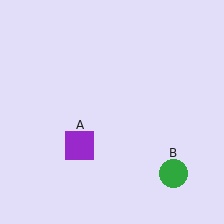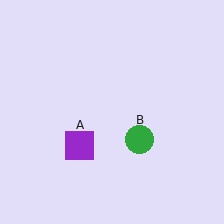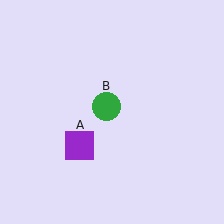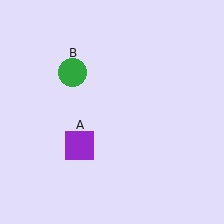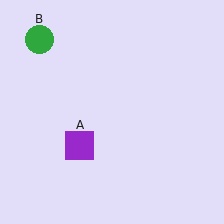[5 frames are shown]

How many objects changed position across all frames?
1 object changed position: green circle (object B).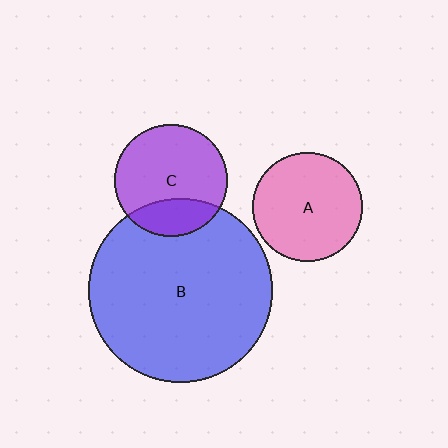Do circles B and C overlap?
Yes.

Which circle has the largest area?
Circle B (blue).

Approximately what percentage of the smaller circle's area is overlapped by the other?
Approximately 25%.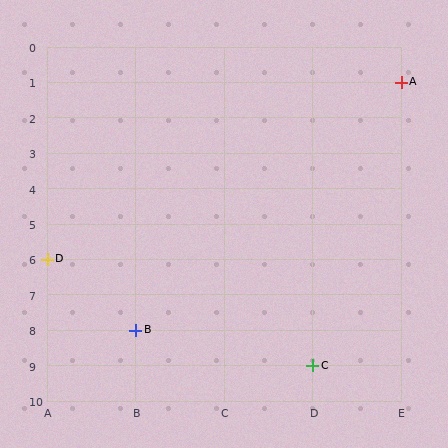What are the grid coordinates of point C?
Point C is at grid coordinates (D, 9).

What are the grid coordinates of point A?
Point A is at grid coordinates (E, 1).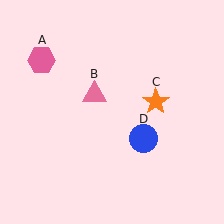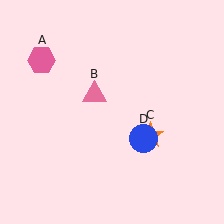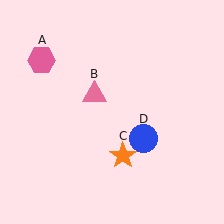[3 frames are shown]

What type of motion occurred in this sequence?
The orange star (object C) rotated clockwise around the center of the scene.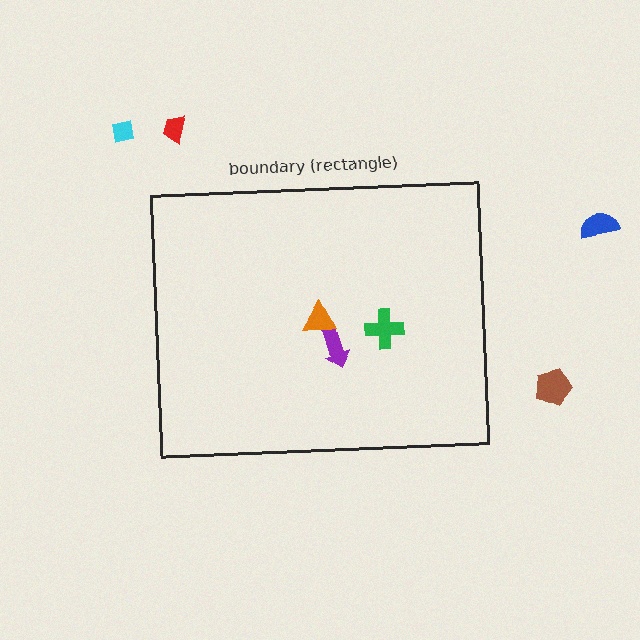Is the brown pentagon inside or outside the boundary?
Outside.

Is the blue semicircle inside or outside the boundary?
Outside.